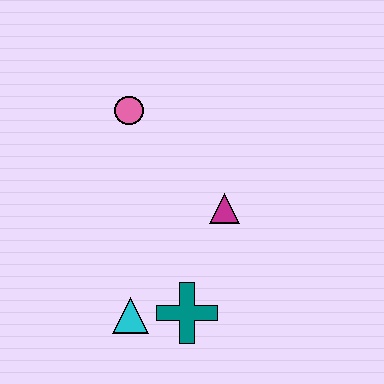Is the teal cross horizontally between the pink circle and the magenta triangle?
Yes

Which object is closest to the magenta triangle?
The teal cross is closest to the magenta triangle.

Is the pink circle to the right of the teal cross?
No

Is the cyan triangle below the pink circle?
Yes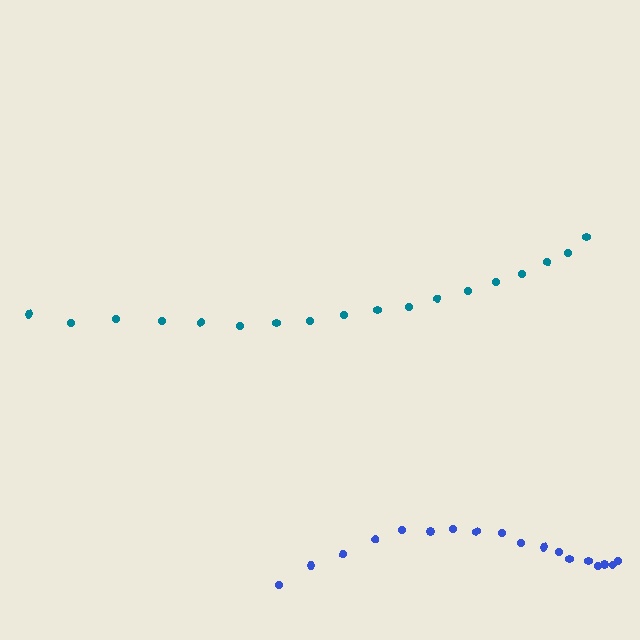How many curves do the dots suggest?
There are 2 distinct paths.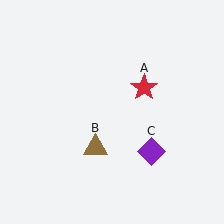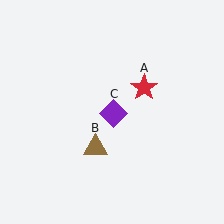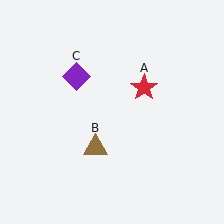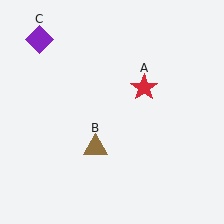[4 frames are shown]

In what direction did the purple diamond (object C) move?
The purple diamond (object C) moved up and to the left.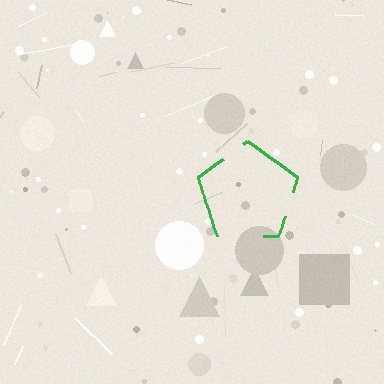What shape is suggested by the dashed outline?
The dashed outline suggests a pentagon.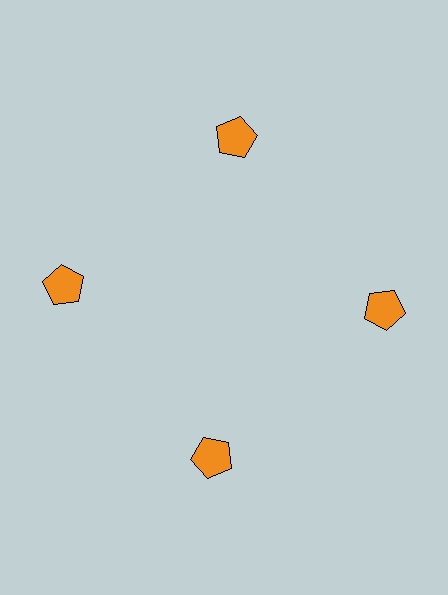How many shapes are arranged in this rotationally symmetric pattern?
There are 4 shapes, arranged in 4 groups of 1.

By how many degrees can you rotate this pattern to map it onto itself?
The pattern maps onto itself every 90 degrees of rotation.